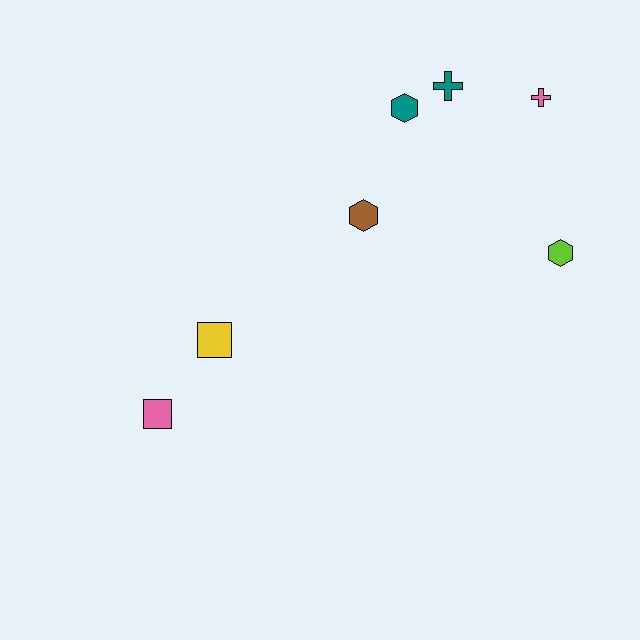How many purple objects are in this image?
There are no purple objects.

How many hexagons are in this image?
There are 3 hexagons.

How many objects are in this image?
There are 7 objects.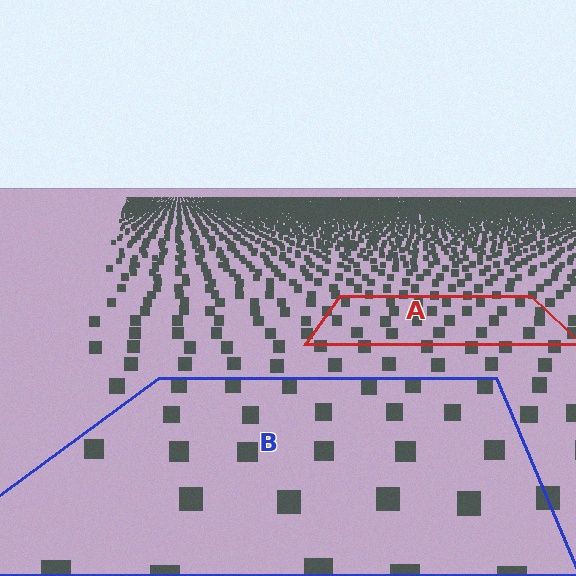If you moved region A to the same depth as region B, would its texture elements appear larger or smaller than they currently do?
They would appear larger. At a closer depth, the same texture elements are projected at a bigger on-screen size.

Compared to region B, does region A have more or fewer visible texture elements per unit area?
Region A has more texture elements per unit area — they are packed more densely because it is farther away.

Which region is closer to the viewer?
Region B is closer. The texture elements there are larger and more spread out.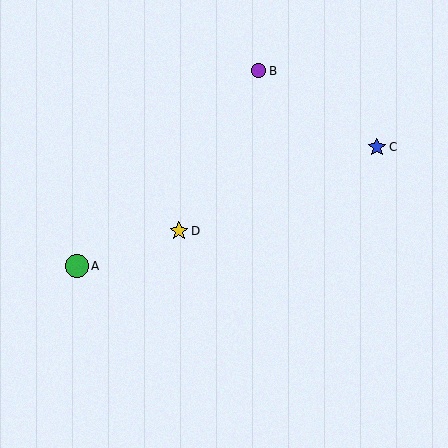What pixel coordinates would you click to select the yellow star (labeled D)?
Click at (179, 231) to select the yellow star D.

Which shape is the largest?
The green circle (labeled A) is the largest.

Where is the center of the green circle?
The center of the green circle is at (77, 266).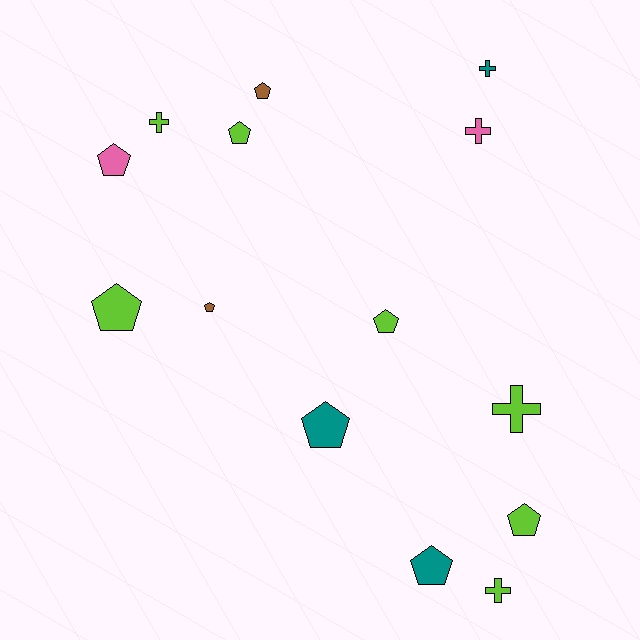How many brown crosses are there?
There are no brown crosses.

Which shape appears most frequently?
Pentagon, with 9 objects.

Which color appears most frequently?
Lime, with 7 objects.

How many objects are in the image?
There are 14 objects.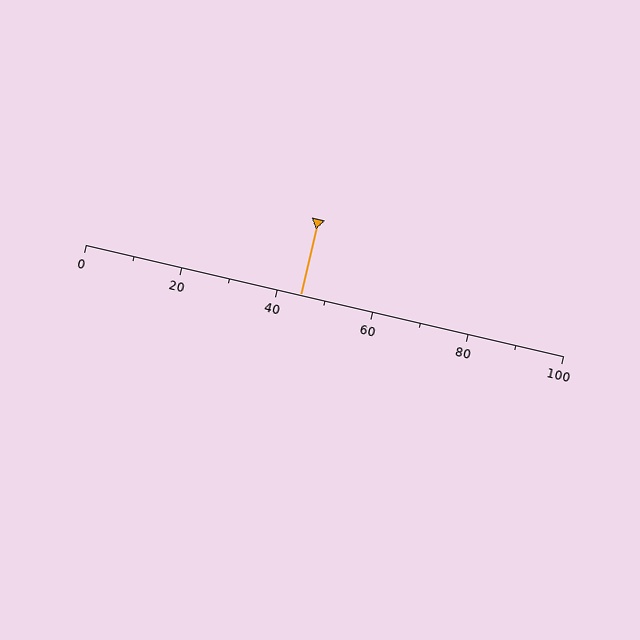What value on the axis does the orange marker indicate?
The marker indicates approximately 45.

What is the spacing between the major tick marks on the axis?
The major ticks are spaced 20 apart.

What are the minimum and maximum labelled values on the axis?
The axis runs from 0 to 100.